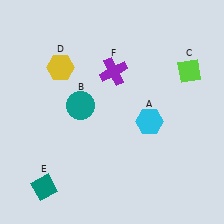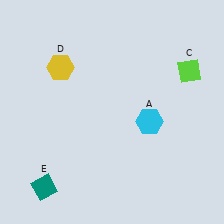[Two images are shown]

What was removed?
The teal circle (B), the purple cross (F) were removed in Image 2.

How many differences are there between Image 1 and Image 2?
There are 2 differences between the two images.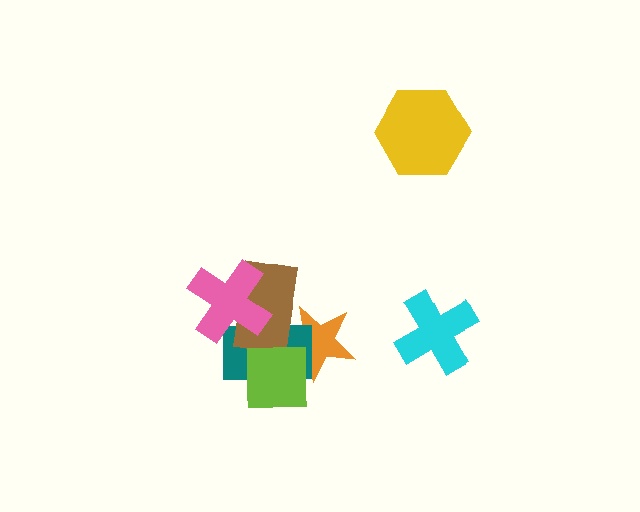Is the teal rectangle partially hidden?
Yes, it is partially covered by another shape.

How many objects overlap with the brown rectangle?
3 objects overlap with the brown rectangle.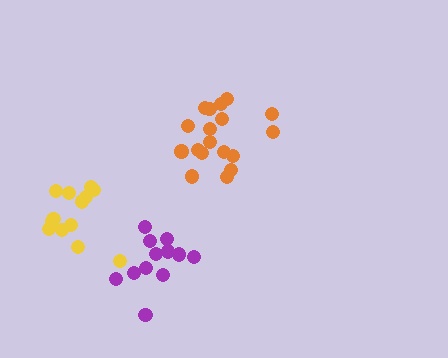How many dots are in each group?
Group 1: 18 dots, Group 2: 13 dots, Group 3: 12 dots (43 total).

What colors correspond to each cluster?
The clusters are colored: orange, yellow, purple.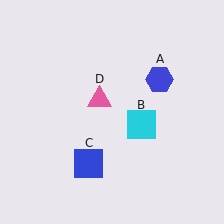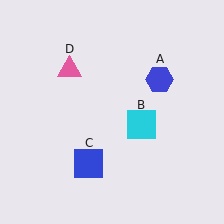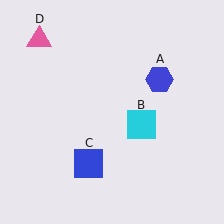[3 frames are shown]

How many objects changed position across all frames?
1 object changed position: pink triangle (object D).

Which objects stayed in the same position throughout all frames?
Blue hexagon (object A) and cyan square (object B) and blue square (object C) remained stationary.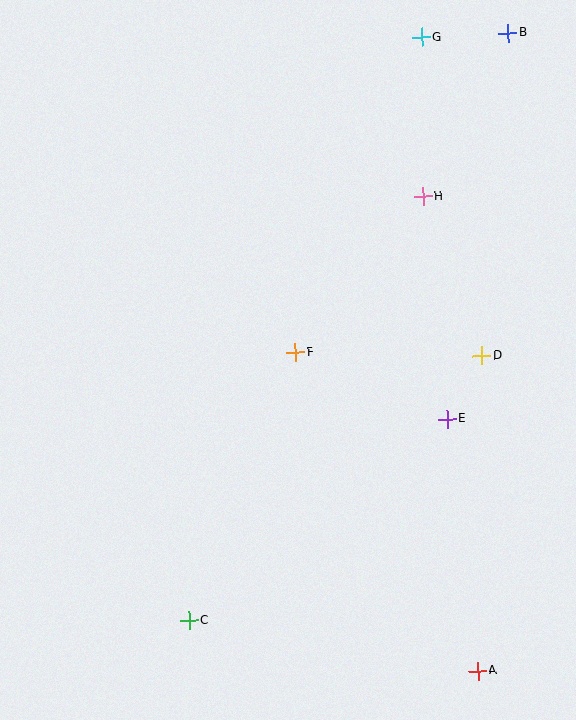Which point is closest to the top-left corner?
Point G is closest to the top-left corner.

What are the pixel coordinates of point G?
Point G is at (421, 37).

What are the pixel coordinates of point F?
Point F is at (295, 353).